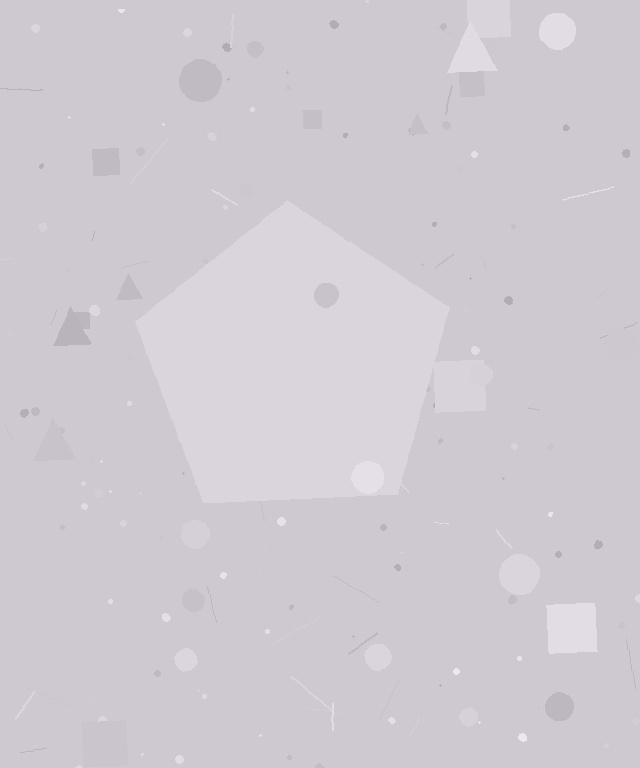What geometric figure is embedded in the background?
A pentagon is embedded in the background.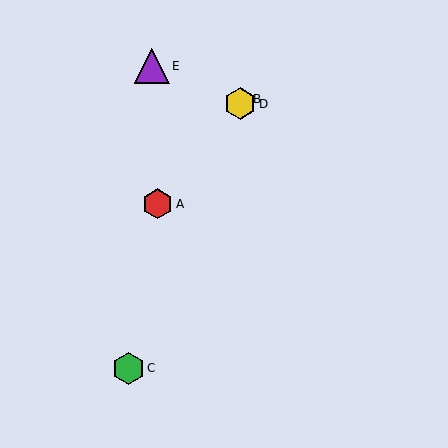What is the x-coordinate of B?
Object B is at x≈240.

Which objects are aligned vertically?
Objects B, D are aligned vertically.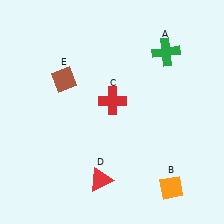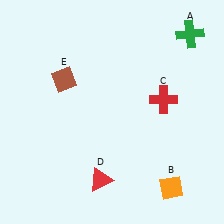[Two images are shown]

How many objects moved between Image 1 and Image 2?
2 objects moved between the two images.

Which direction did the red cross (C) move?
The red cross (C) moved right.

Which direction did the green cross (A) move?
The green cross (A) moved right.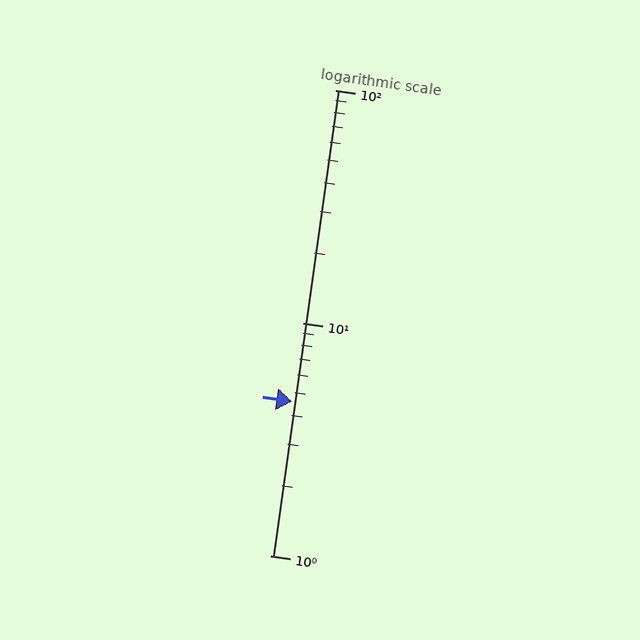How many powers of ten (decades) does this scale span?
The scale spans 2 decades, from 1 to 100.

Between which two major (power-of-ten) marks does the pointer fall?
The pointer is between 1 and 10.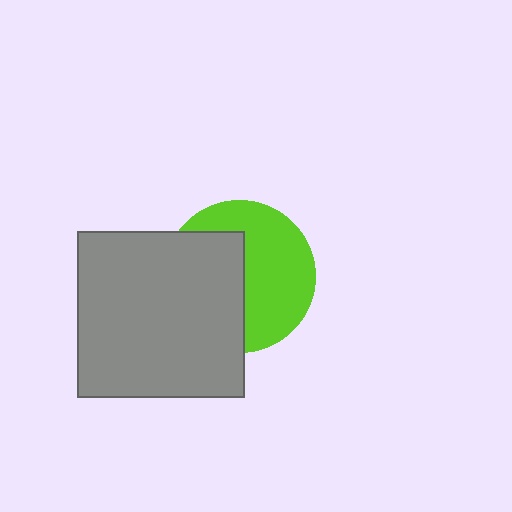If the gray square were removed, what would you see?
You would see the complete lime circle.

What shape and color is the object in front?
The object in front is a gray square.